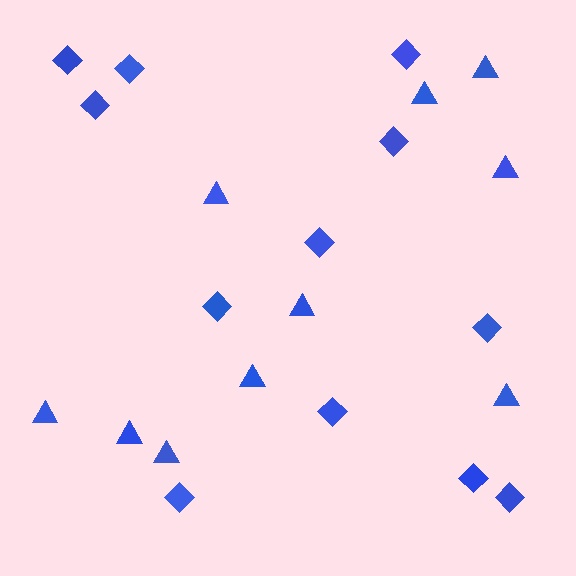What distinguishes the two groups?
There are 2 groups: one group of diamonds (12) and one group of triangles (10).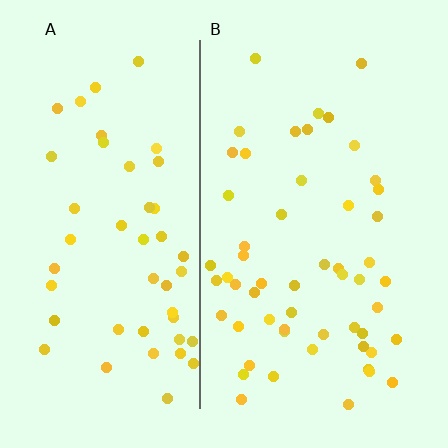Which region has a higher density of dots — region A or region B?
B (the right).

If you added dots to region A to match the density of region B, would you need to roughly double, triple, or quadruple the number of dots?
Approximately double.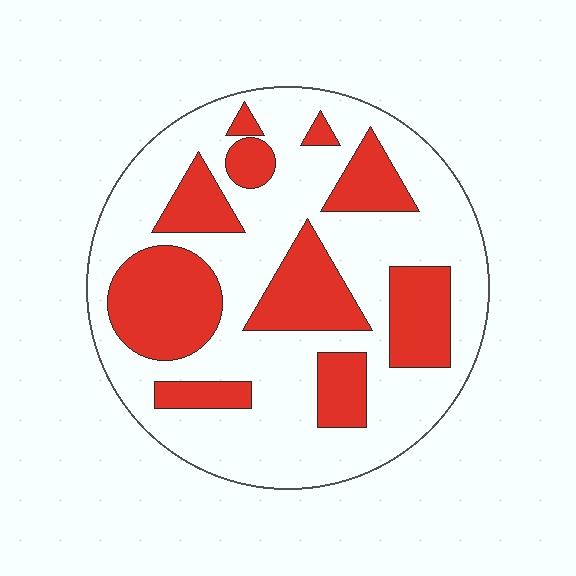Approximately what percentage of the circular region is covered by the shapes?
Approximately 35%.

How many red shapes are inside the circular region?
10.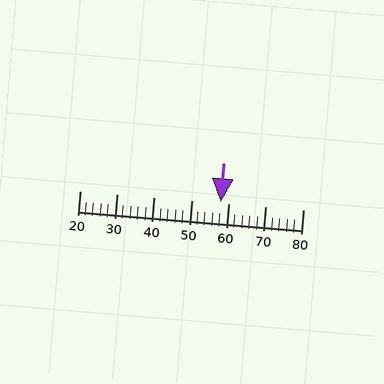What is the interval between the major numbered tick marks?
The major tick marks are spaced 10 units apart.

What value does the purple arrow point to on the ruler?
The purple arrow points to approximately 58.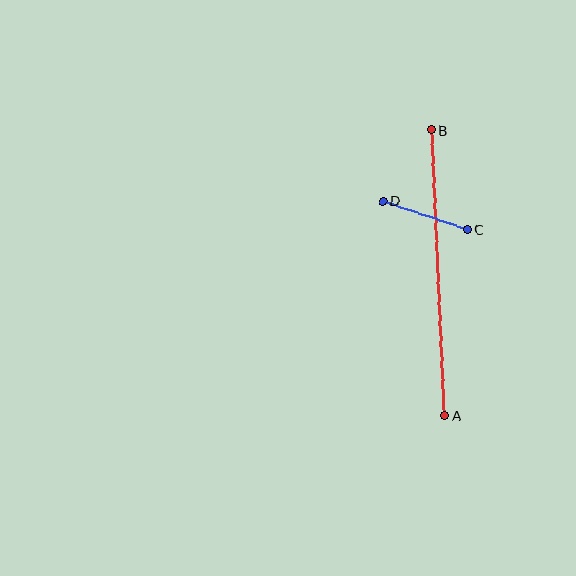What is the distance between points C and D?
The distance is approximately 90 pixels.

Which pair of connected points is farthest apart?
Points A and B are farthest apart.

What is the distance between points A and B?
The distance is approximately 286 pixels.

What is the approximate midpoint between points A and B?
The midpoint is at approximately (438, 272) pixels.